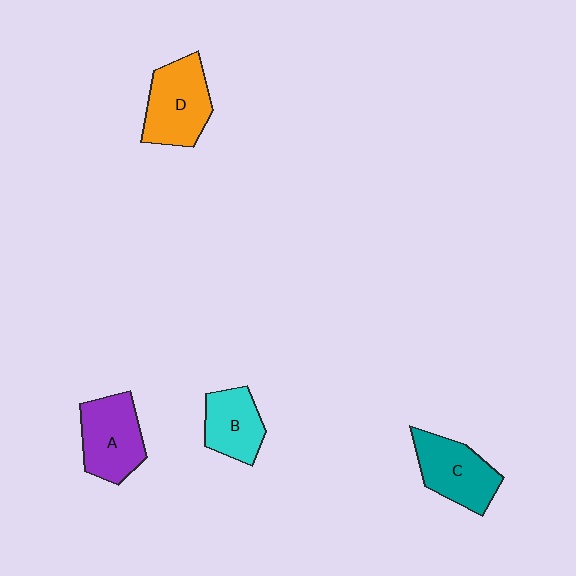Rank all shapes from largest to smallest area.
From largest to smallest: D (orange), A (purple), C (teal), B (cyan).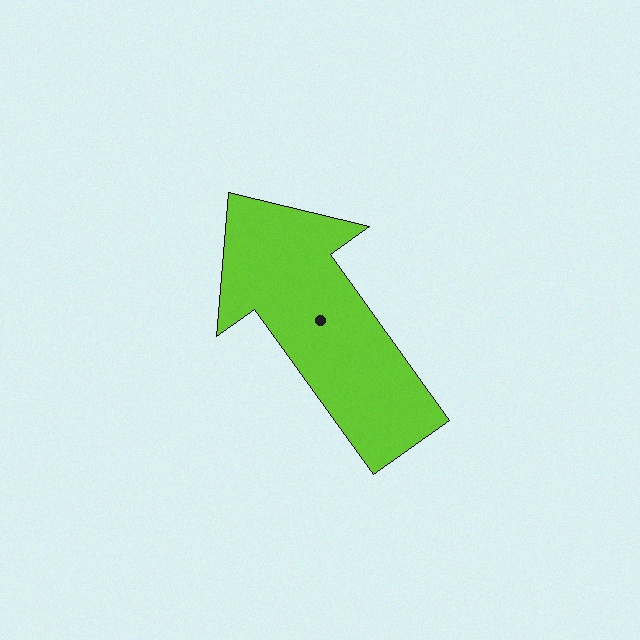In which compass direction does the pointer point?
Northwest.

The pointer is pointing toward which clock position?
Roughly 11 o'clock.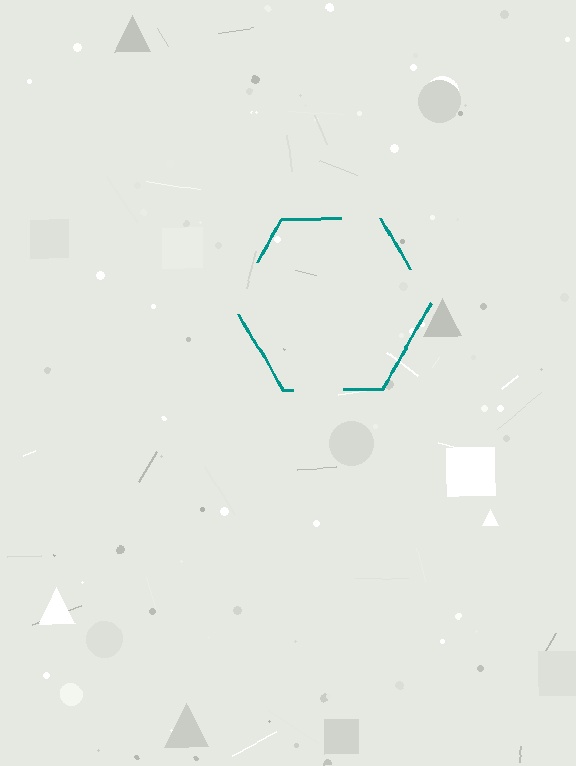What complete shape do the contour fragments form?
The contour fragments form a hexagon.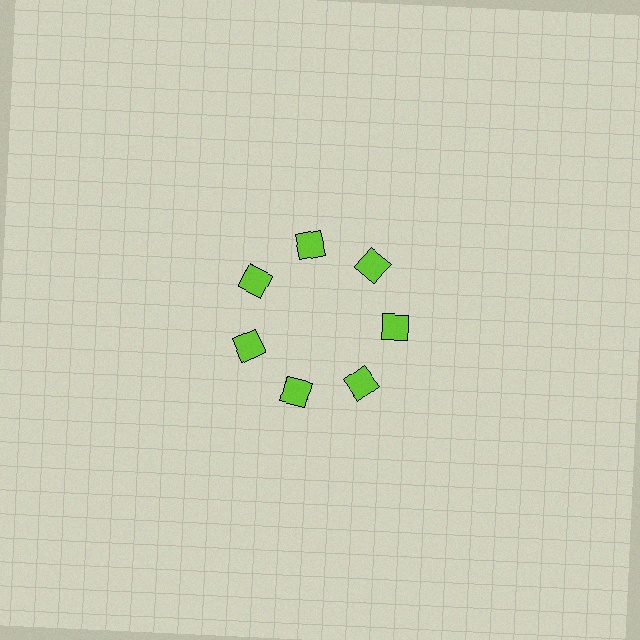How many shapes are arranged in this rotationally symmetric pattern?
There are 7 shapes, arranged in 7 groups of 1.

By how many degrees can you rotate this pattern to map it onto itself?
The pattern maps onto itself every 51 degrees of rotation.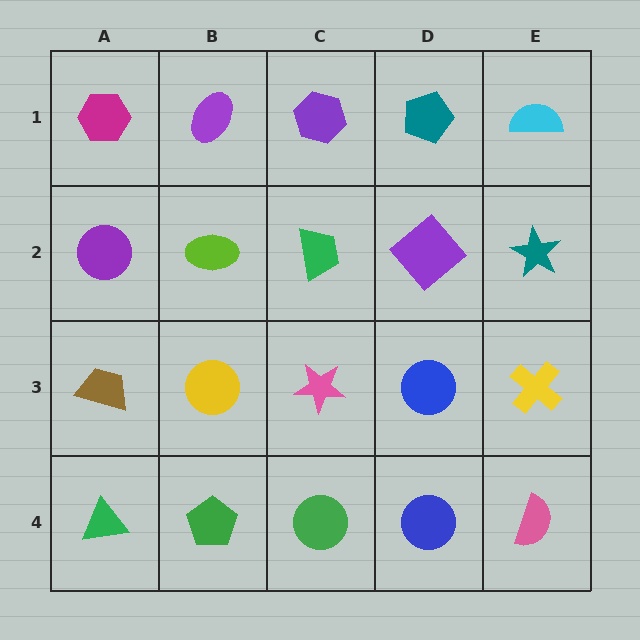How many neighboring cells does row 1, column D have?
3.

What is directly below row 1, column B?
A lime ellipse.